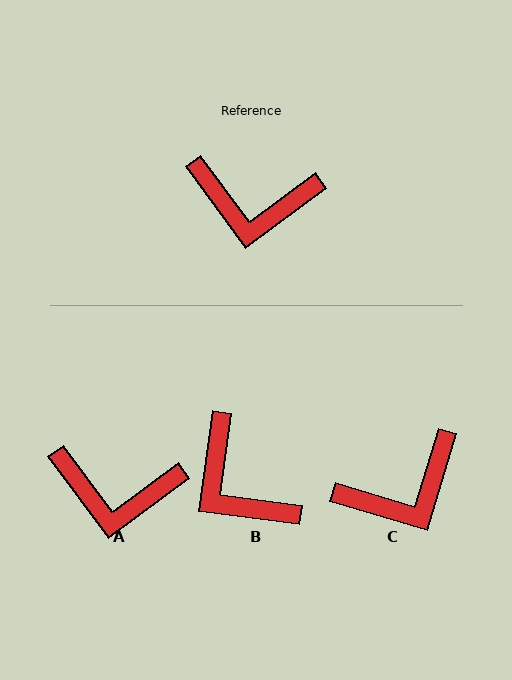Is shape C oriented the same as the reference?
No, it is off by about 37 degrees.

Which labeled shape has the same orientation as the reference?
A.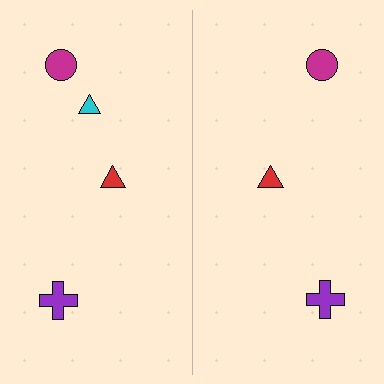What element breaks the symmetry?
A cyan triangle is missing from the right side.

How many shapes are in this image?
There are 7 shapes in this image.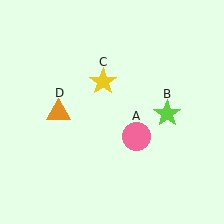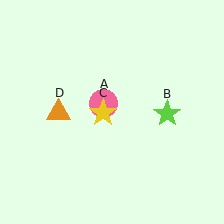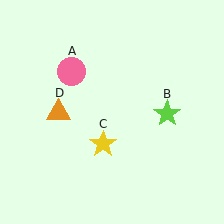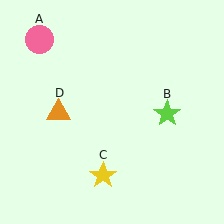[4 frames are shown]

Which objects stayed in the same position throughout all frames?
Lime star (object B) and orange triangle (object D) remained stationary.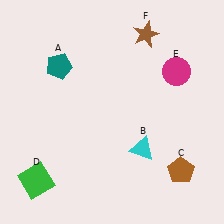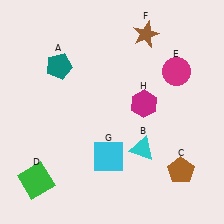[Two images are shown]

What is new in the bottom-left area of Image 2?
A cyan square (G) was added in the bottom-left area of Image 2.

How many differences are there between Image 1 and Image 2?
There are 2 differences between the two images.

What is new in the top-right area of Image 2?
A magenta hexagon (H) was added in the top-right area of Image 2.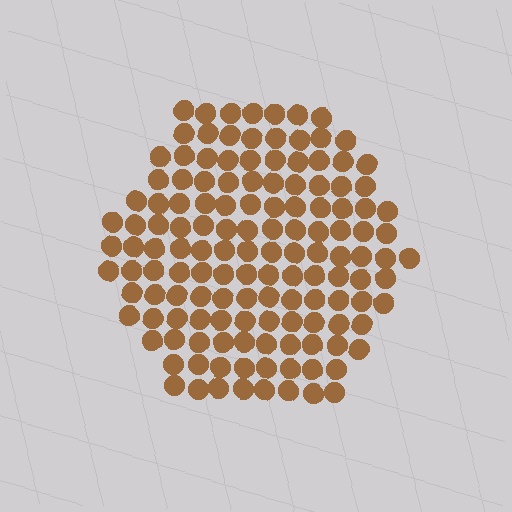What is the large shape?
The large shape is a hexagon.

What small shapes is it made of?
It is made of small circles.